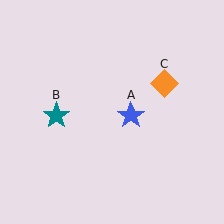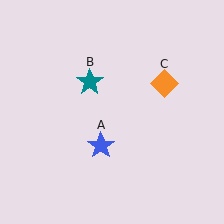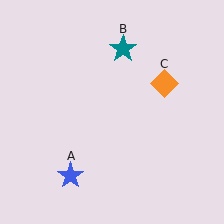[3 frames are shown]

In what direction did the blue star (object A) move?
The blue star (object A) moved down and to the left.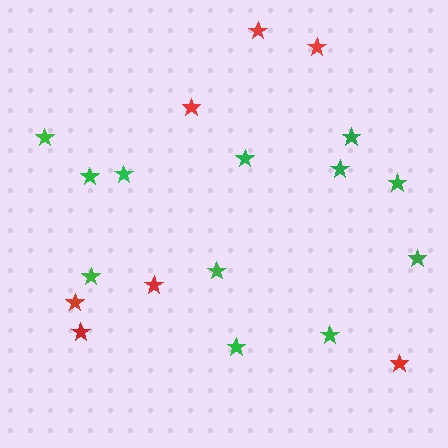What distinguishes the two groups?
There are 2 groups: one group of green stars (12) and one group of red stars (7).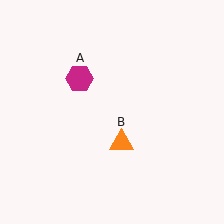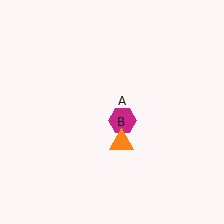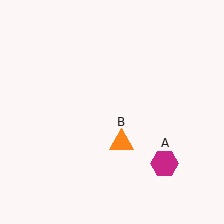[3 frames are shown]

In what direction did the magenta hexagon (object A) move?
The magenta hexagon (object A) moved down and to the right.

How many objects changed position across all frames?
1 object changed position: magenta hexagon (object A).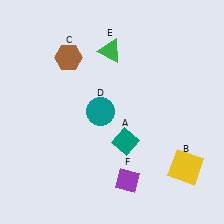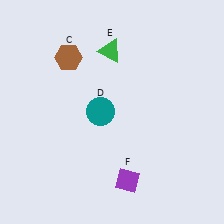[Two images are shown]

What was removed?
The yellow square (B), the teal diamond (A) were removed in Image 2.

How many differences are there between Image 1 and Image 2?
There are 2 differences between the two images.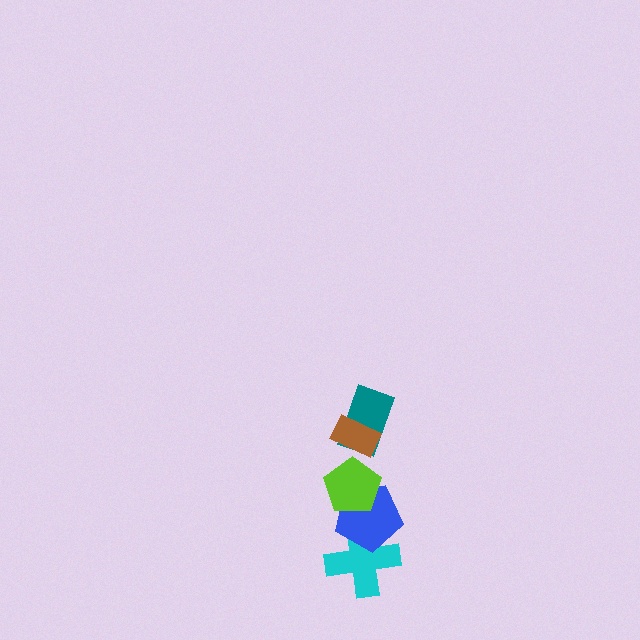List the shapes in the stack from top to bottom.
From top to bottom: the brown rectangle, the teal rectangle, the lime pentagon, the blue pentagon, the cyan cross.